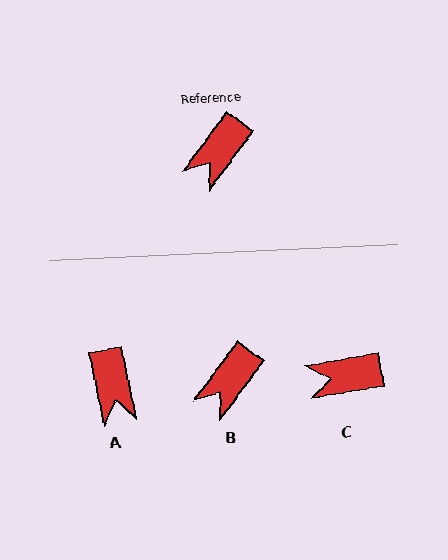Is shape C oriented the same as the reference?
No, it is off by about 44 degrees.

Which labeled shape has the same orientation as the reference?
B.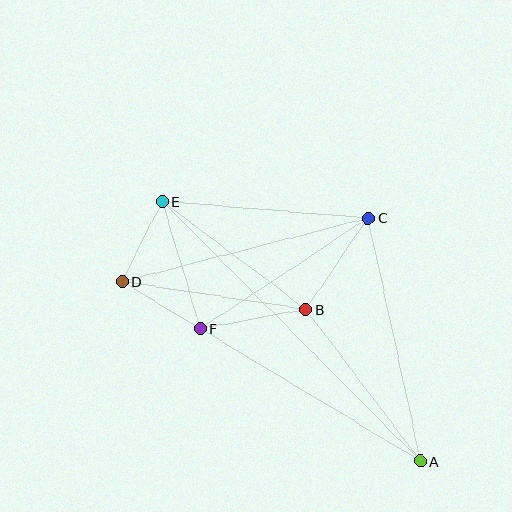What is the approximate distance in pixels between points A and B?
The distance between A and B is approximately 190 pixels.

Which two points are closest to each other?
Points D and E are closest to each other.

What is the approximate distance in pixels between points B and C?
The distance between B and C is approximately 111 pixels.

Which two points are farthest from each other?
Points A and E are farthest from each other.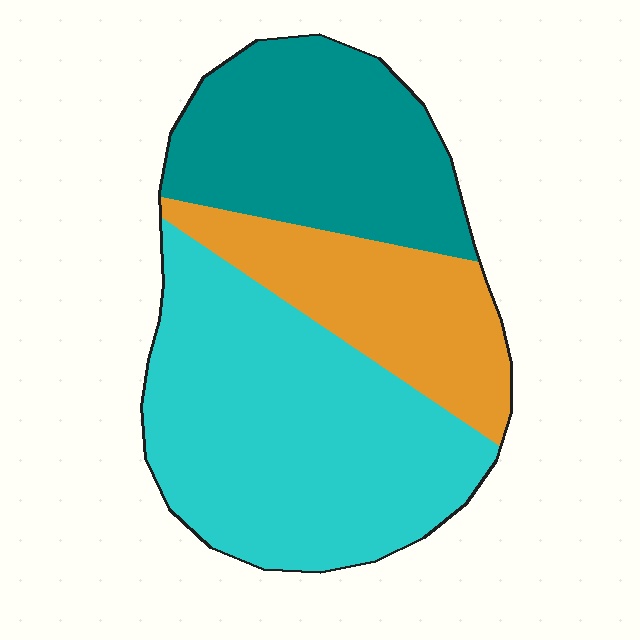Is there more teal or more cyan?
Cyan.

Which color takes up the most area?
Cyan, at roughly 50%.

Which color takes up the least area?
Orange, at roughly 20%.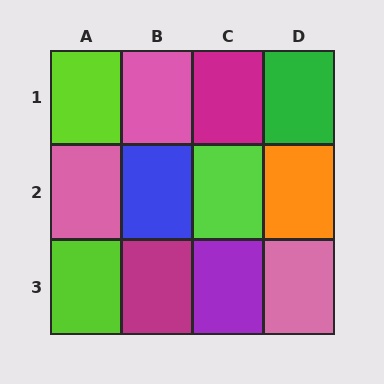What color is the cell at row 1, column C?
Magenta.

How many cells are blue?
1 cell is blue.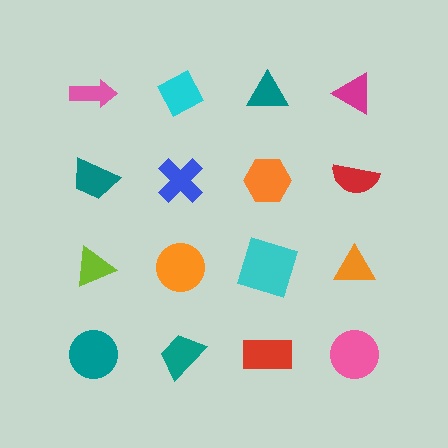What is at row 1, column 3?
A teal triangle.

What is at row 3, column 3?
A cyan square.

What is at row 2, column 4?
A red semicircle.